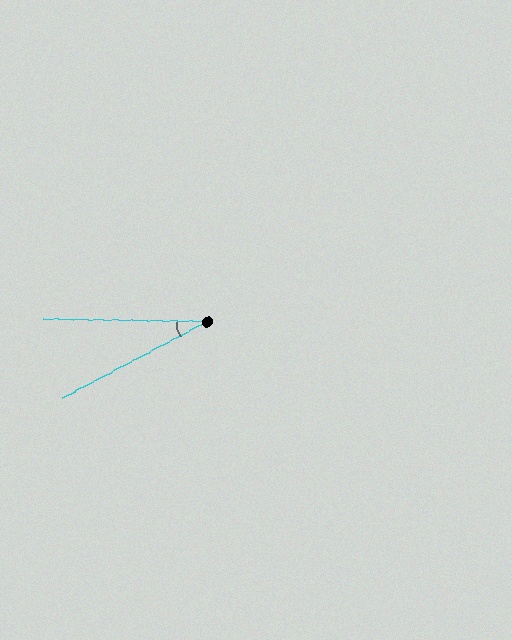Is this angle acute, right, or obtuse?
It is acute.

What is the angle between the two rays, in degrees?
Approximately 29 degrees.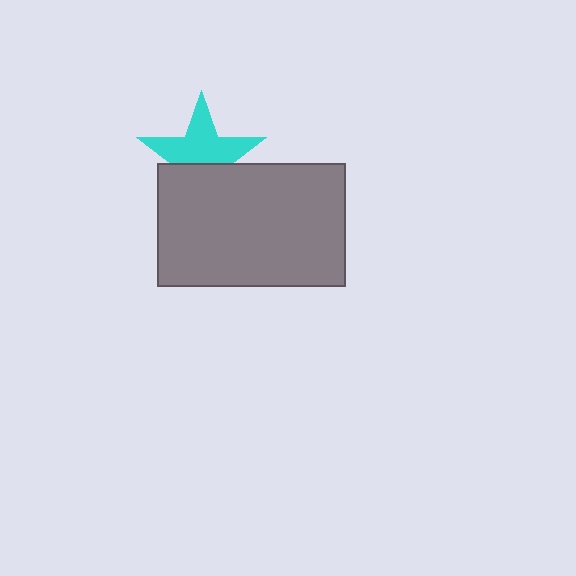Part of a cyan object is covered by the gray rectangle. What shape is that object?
It is a star.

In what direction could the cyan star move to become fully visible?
The cyan star could move up. That would shift it out from behind the gray rectangle entirely.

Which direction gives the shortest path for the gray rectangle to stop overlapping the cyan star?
Moving down gives the shortest separation.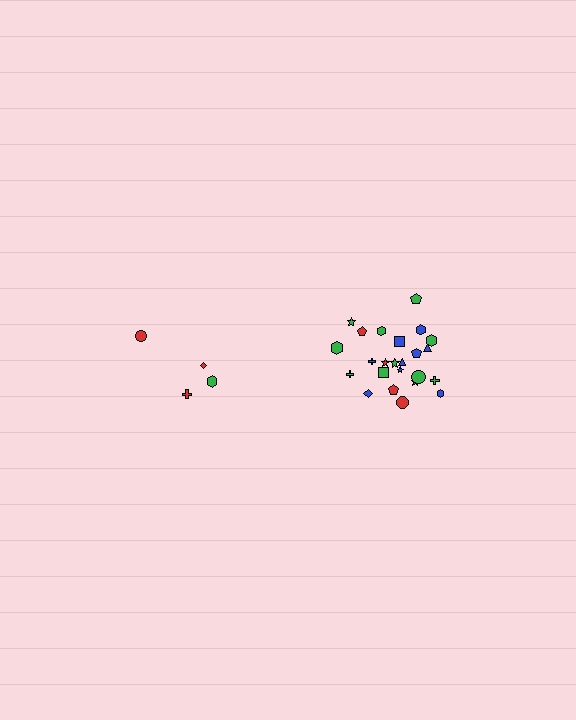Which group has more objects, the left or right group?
The right group.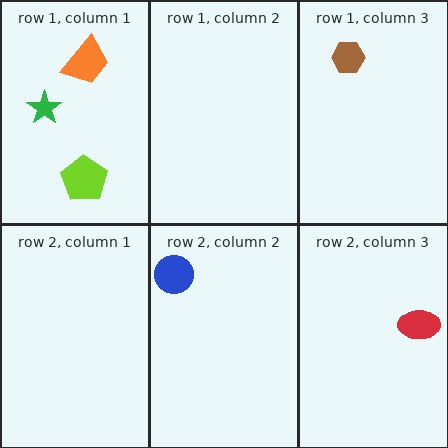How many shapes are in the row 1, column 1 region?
3.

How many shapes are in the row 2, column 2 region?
1.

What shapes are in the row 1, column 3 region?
The brown hexagon.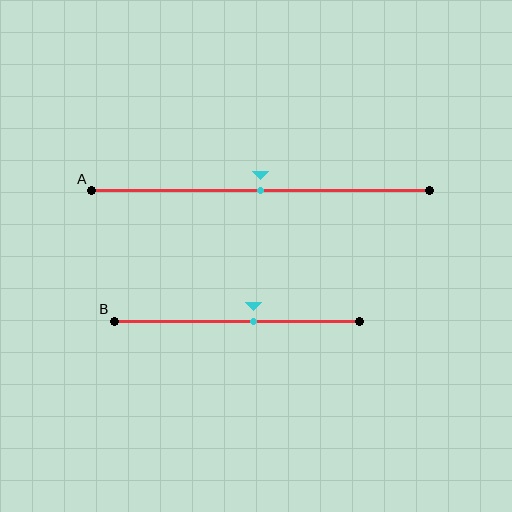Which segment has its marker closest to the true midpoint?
Segment A has its marker closest to the true midpoint.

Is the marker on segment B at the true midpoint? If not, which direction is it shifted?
No, the marker on segment B is shifted to the right by about 7% of the segment length.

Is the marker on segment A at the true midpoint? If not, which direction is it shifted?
Yes, the marker on segment A is at the true midpoint.